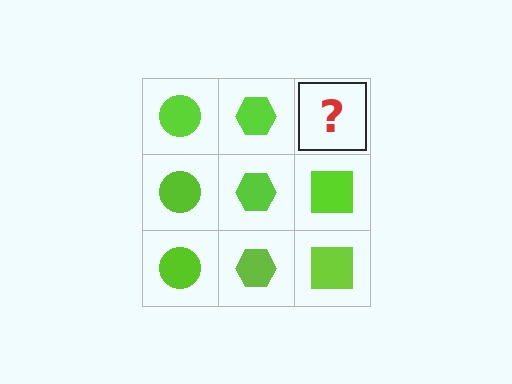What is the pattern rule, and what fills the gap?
The rule is that each column has a consistent shape. The gap should be filled with a lime square.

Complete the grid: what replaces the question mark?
The question mark should be replaced with a lime square.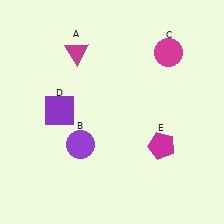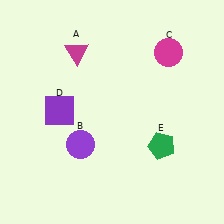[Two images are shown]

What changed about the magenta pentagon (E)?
In Image 1, E is magenta. In Image 2, it changed to green.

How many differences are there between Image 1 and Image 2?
There is 1 difference between the two images.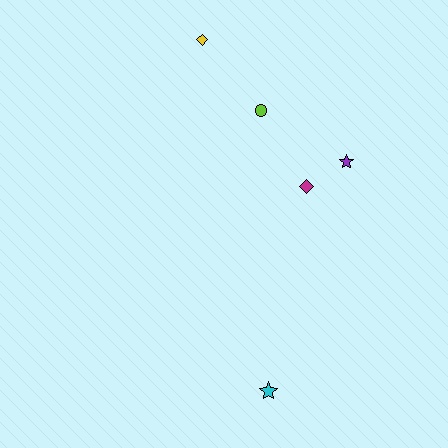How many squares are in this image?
There are no squares.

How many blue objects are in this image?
There are no blue objects.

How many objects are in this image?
There are 5 objects.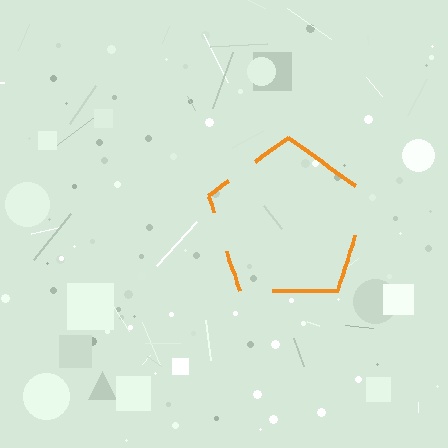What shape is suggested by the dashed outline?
The dashed outline suggests a pentagon.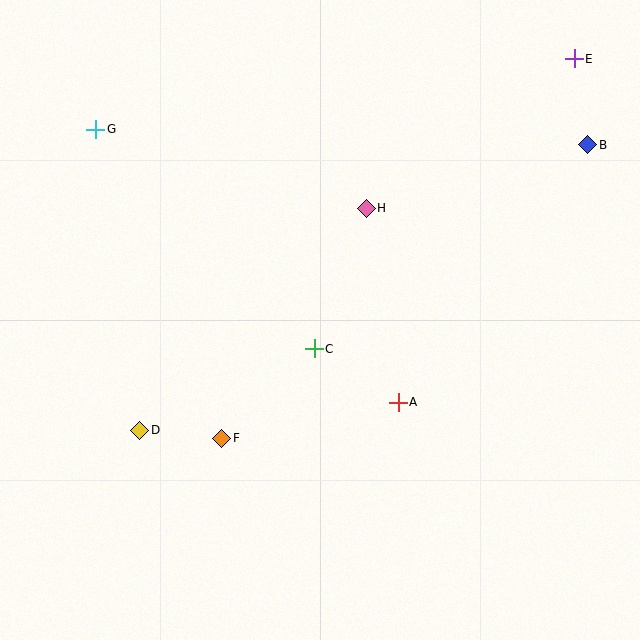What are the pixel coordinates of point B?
Point B is at (588, 145).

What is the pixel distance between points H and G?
The distance between H and G is 282 pixels.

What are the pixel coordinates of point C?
Point C is at (314, 349).